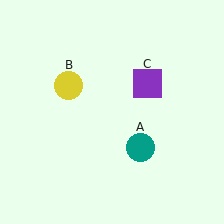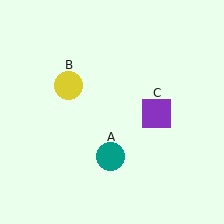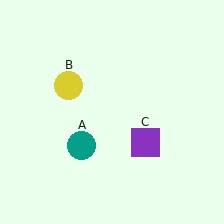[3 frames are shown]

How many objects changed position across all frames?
2 objects changed position: teal circle (object A), purple square (object C).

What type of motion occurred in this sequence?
The teal circle (object A), purple square (object C) rotated clockwise around the center of the scene.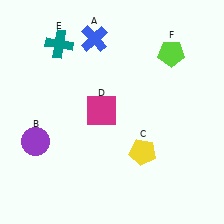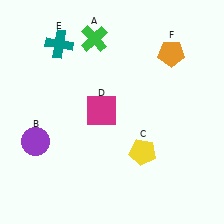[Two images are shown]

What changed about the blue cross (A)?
In Image 1, A is blue. In Image 2, it changed to green.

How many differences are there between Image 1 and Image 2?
There are 2 differences between the two images.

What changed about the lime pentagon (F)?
In Image 1, F is lime. In Image 2, it changed to orange.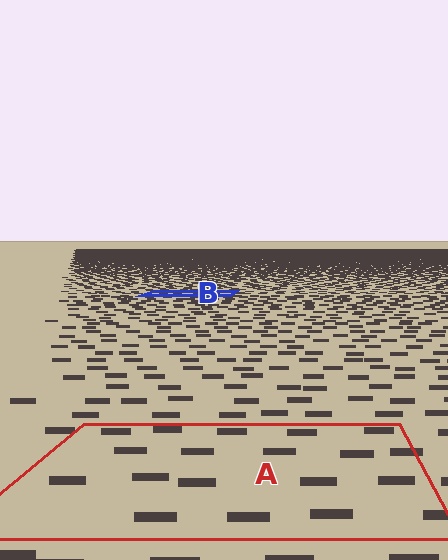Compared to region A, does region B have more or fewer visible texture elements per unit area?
Region B has more texture elements per unit area — they are packed more densely because it is farther away.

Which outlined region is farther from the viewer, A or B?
Region B is farther from the viewer — the texture elements inside it appear smaller and more densely packed.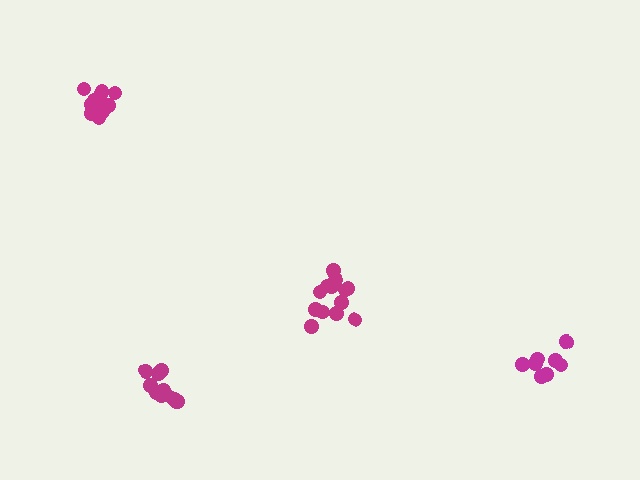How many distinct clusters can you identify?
There are 4 distinct clusters.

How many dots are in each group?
Group 1: 13 dots, Group 2: 13 dots, Group 3: 9 dots, Group 4: 13 dots (48 total).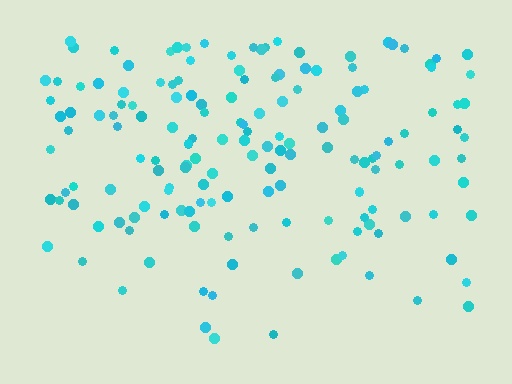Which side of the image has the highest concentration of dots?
The top.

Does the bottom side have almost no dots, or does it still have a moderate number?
Still a moderate number, just noticeably fewer than the top.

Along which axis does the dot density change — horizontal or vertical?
Vertical.